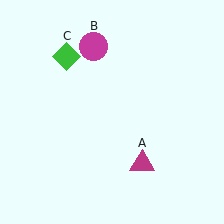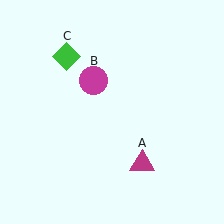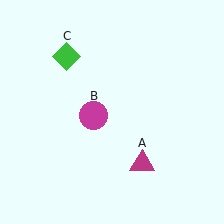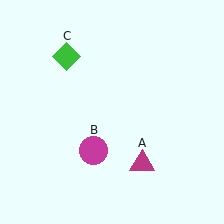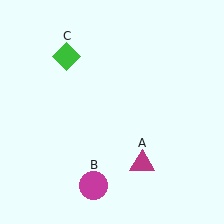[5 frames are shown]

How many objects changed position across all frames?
1 object changed position: magenta circle (object B).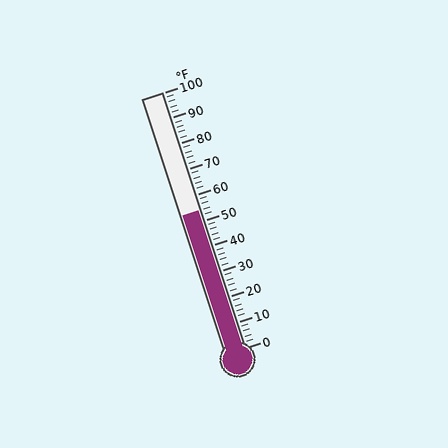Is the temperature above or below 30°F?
The temperature is above 30°F.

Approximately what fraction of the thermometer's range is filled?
The thermometer is filled to approximately 55% of its range.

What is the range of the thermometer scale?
The thermometer scale ranges from 0°F to 100°F.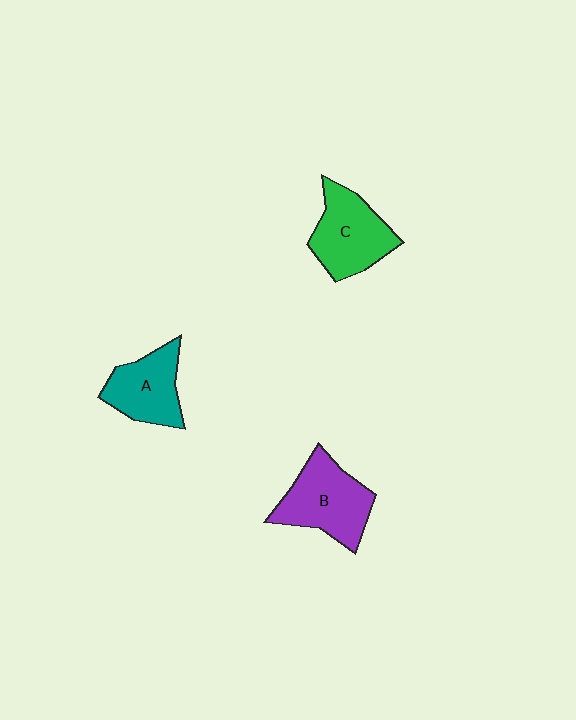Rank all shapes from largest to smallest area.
From largest to smallest: B (purple), C (green), A (teal).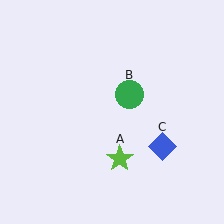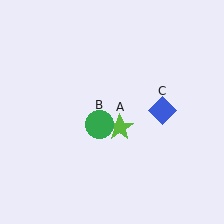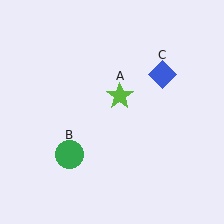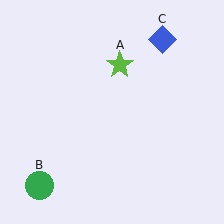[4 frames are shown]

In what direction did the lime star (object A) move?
The lime star (object A) moved up.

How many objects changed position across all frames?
3 objects changed position: lime star (object A), green circle (object B), blue diamond (object C).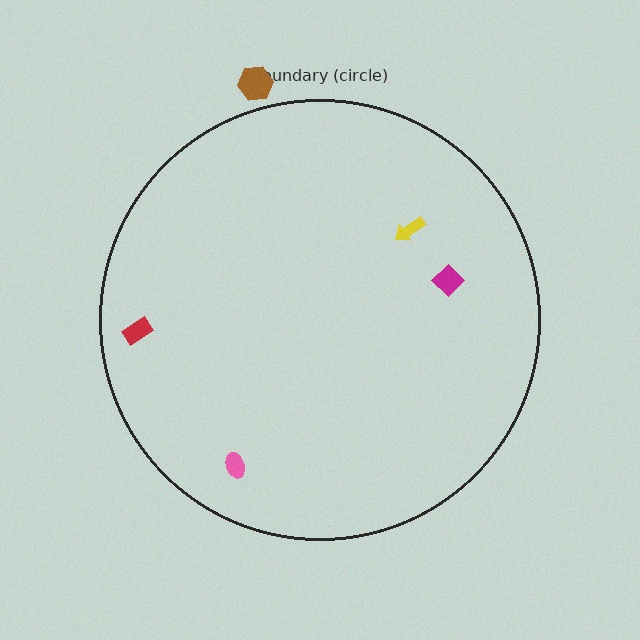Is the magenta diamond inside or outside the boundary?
Inside.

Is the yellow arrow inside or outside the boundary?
Inside.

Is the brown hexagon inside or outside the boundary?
Outside.